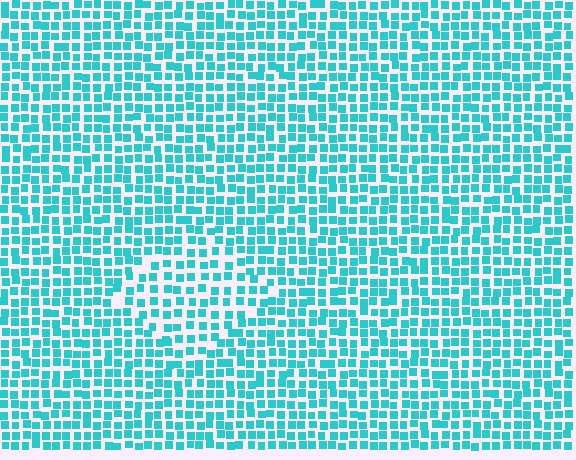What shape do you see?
I see a diamond.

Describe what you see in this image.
The image contains small cyan elements arranged at two different densities. A diamond-shaped region is visible where the elements are less densely packed than the surrounding area.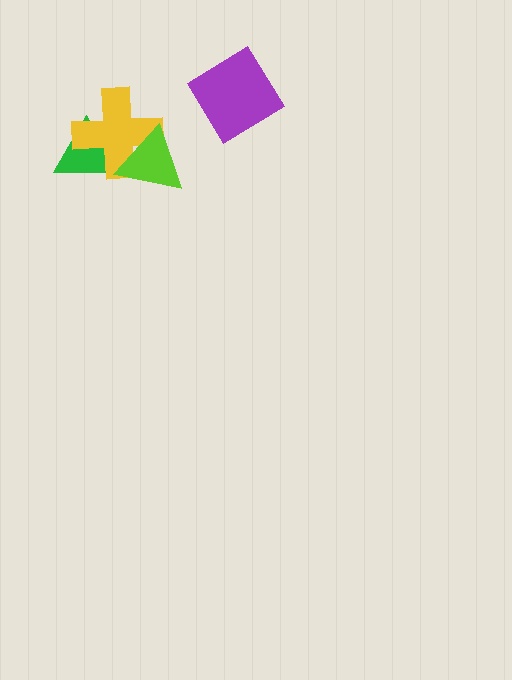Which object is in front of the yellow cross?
The lime triangle is in front of the yellow cross.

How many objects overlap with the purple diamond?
0 objects overlap with the purple diamond.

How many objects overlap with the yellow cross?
2 objects overlap with the yellow cross.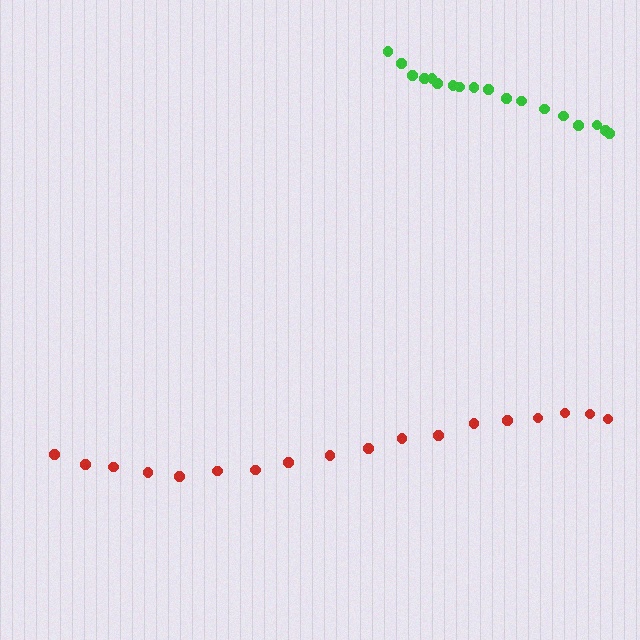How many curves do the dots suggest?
There are 2 distinct paths.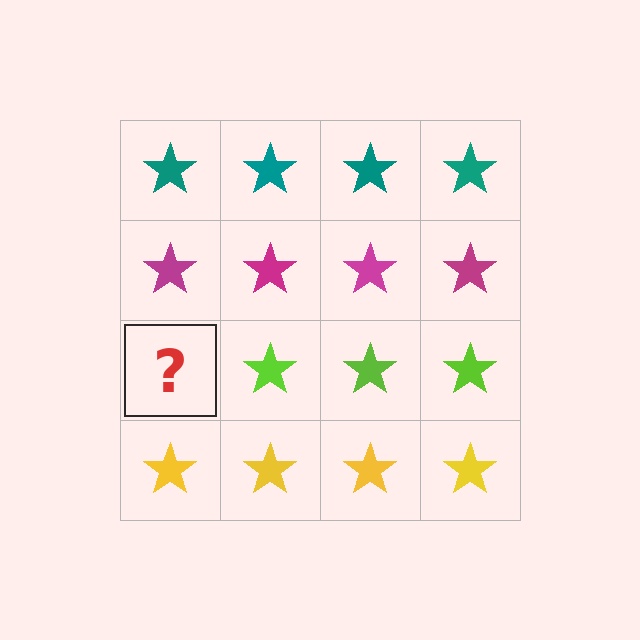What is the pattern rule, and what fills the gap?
The rule is that each row has a consistent color. The gap should be filled with a lime star.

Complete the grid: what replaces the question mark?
The question mark should be replaced with a lime star.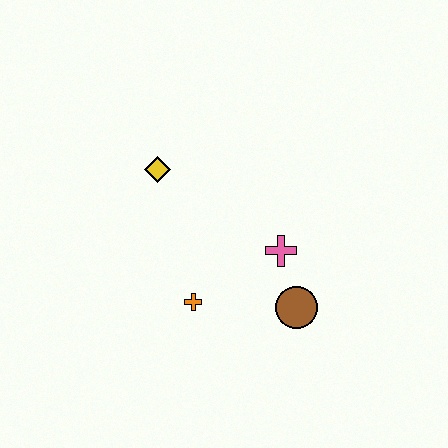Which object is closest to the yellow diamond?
The orange cross is closest to the yellow diamond.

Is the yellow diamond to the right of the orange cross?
No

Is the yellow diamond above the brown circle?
Yes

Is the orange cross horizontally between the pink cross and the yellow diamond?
Yes